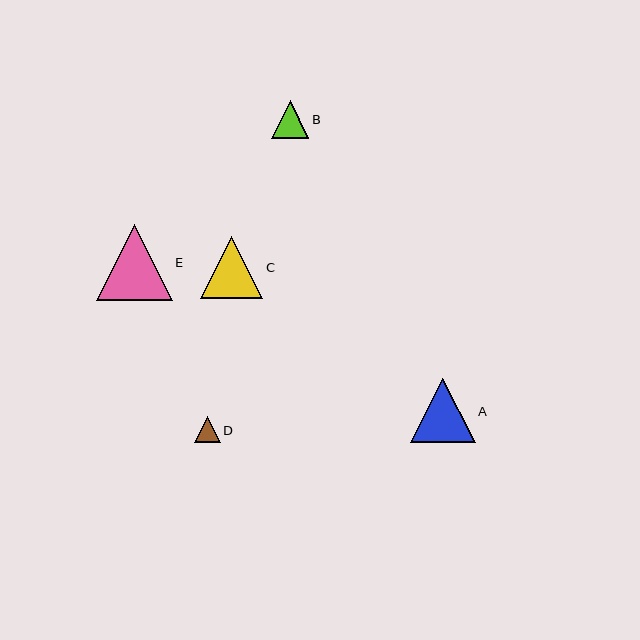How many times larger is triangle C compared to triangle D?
Triangle C is approximately 2.4 times the size of triangle D.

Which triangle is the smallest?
Triangle D is the smallest with a size of approximately 26 pixels.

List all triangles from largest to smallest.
From largest to smallest: E, A, C, B, D.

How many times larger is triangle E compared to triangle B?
Triangle E is approximately 2.0 times the size of triangle B.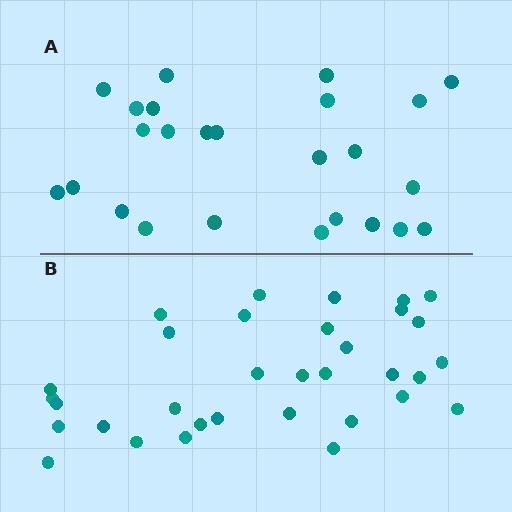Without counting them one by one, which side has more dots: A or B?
Region B (the bottom region) has more dots.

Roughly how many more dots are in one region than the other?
Region B has roughly 8 or so more dots than region A.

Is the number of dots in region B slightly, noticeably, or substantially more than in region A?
Region B has noticeably more, but not dramatically so. The ratio is roughly 1.3 to 1.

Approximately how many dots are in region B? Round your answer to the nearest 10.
About 30 dots. (The exact count is 33, which rounds to 30.)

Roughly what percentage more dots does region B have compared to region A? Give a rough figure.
About 30% more.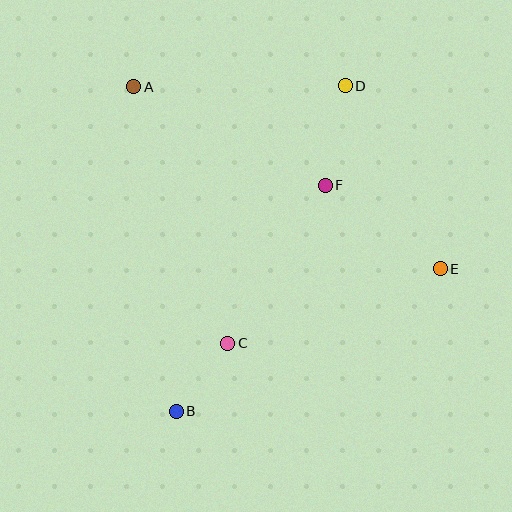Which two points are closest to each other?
Points B and C are closest to each other.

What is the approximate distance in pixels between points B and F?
The distance between B and F is approximately 271 pixels.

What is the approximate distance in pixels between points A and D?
The distance between A and D is approximately 212 pixels.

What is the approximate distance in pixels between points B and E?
The distance between B and E is approximately 300 pixels.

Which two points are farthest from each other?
Points B and D are farthest from each other.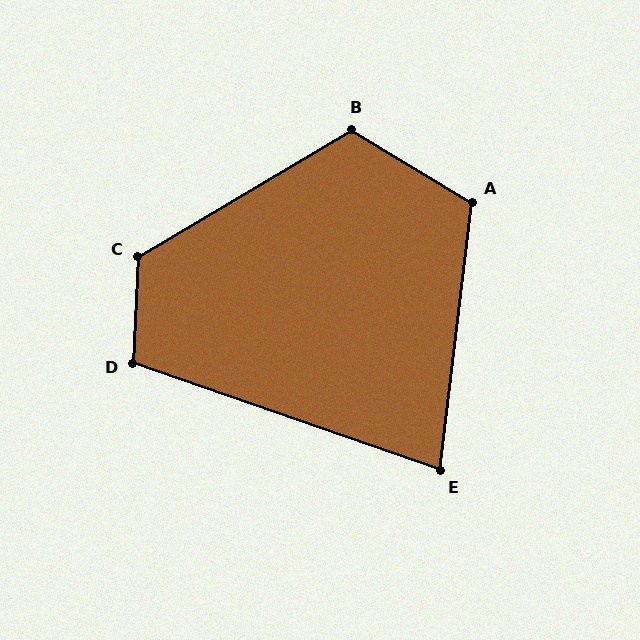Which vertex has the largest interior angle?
C, at approximately 124 degrees.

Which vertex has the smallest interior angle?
E, at approximately 78 degrees.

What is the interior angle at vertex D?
Approximately 106 degrees (obtuse).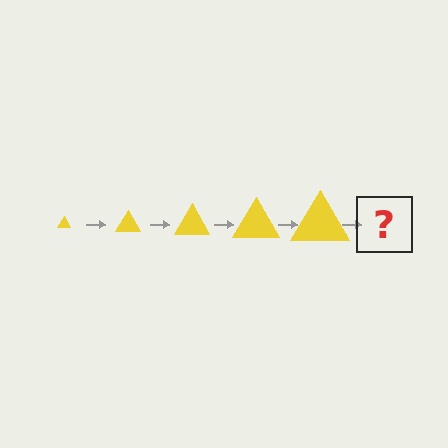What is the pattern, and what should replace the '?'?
The pattern is that the triangle gets progressively larger each step. The '?' should be a yellow triangle, larger than the previous one.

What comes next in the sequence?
The next element should be a yellow triangle, larger than the previous one.